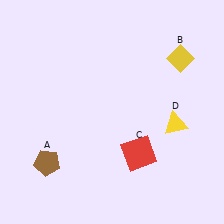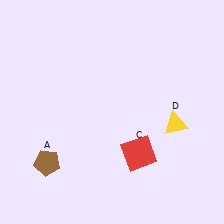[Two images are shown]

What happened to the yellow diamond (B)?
The yellow diamond (B) was removed in Image 2. It was in the top-right area of Image 1.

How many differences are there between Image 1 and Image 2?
There is 1 difference between the two images.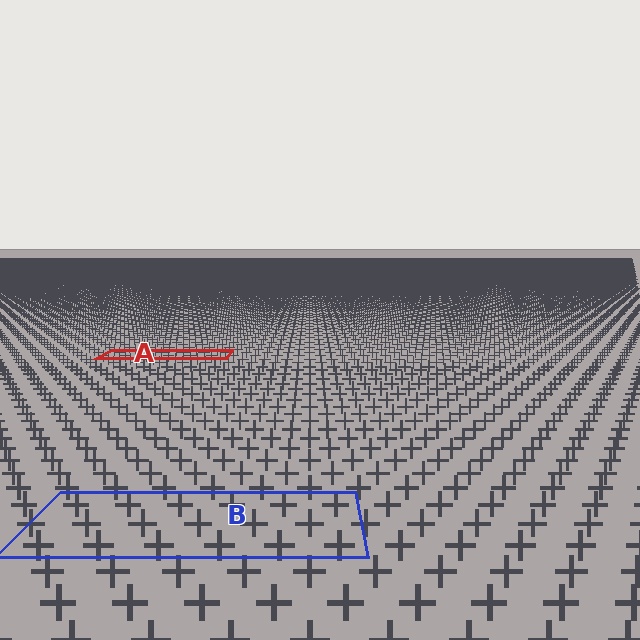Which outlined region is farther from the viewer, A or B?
Region A is farther from the viewer — the texture elements inside it appear smaller and more densely packed.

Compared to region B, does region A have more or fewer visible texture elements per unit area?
Region A has more texture elements per unit area — they are packed more densely because it is farther away.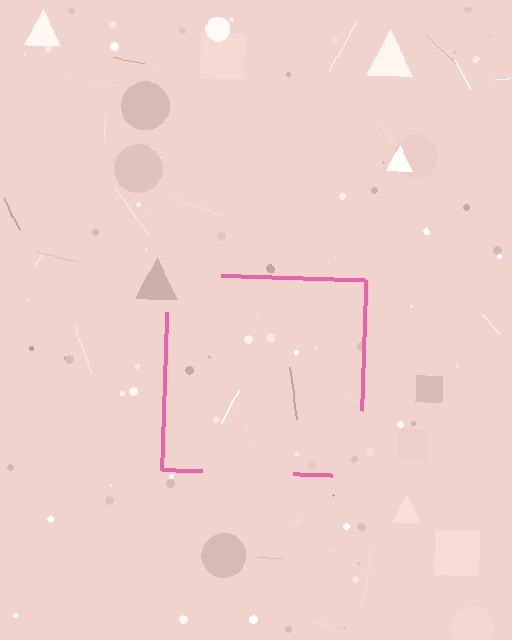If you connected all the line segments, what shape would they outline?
They would outline a square.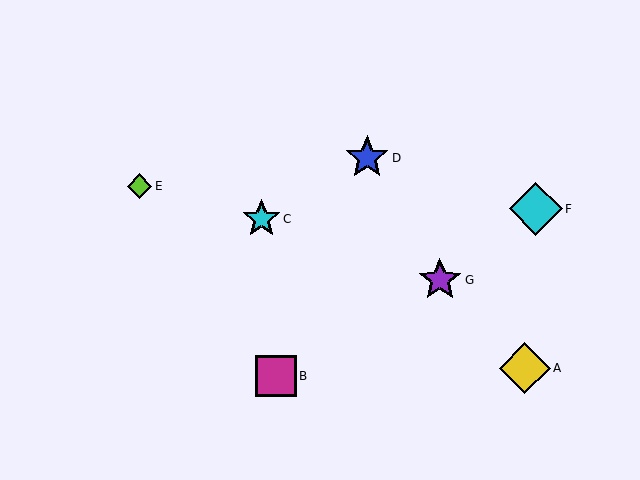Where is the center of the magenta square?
The center of the magenta square is at (276, 376).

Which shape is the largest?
The cyan diamond (labeled F) is the largest.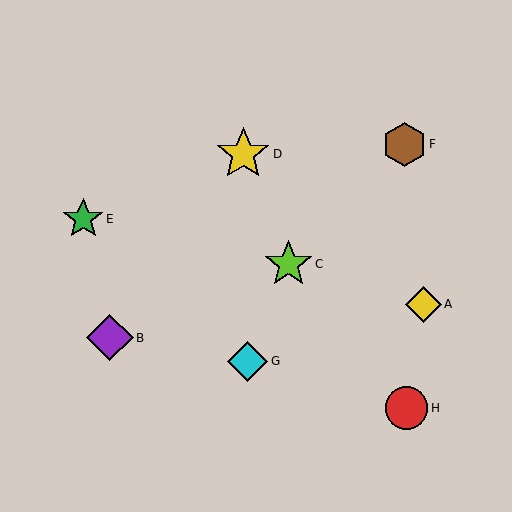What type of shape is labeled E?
Shape E is a green star.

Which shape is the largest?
The yellow star (labeled D) is the largest.